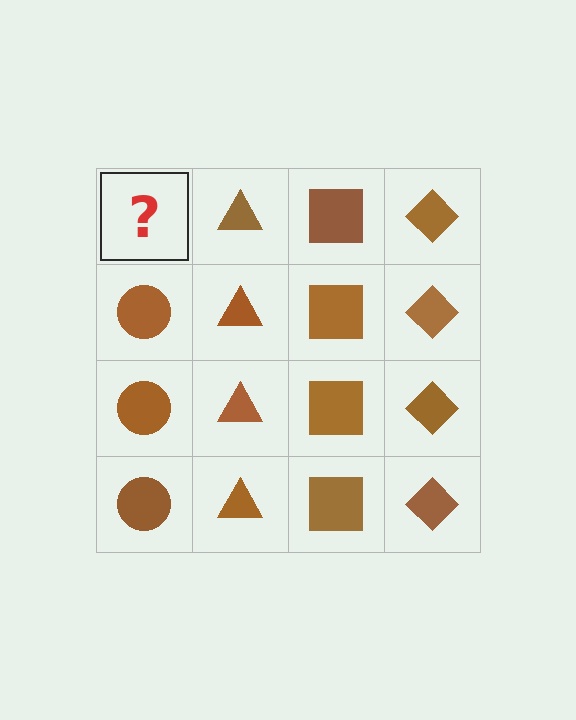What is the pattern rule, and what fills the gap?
The rule is that each column has a consistent shape. The gap should be filled with a brown circle.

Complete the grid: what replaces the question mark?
The question mark should be replaced with a brown circle.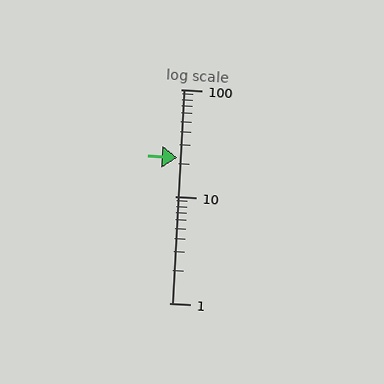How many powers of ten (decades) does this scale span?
The scale spans 2 decades, from 1 to 100.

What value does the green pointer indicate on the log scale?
The pointer indicates approximately 23.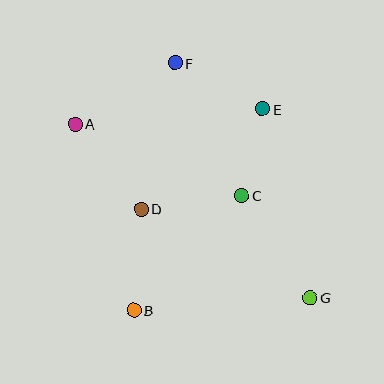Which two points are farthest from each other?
Points A and G are farthest from each other.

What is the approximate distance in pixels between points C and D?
The distance between C and D is approximately 101 pixels.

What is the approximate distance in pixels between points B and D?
The distance between B and D is approximately 101 pixels.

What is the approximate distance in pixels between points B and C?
The distance between B and C is approximately 157 pixels.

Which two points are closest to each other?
Points C and E are closest to each other.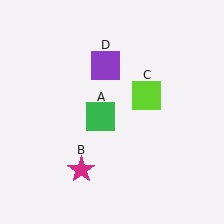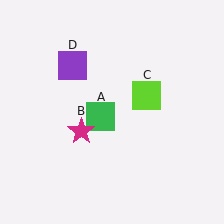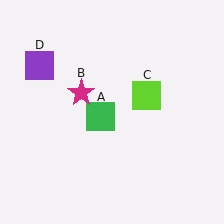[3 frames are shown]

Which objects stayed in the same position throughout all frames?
Green square (object A) and lime square (object C) remained stationary.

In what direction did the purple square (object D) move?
The purple square (object D) moved left.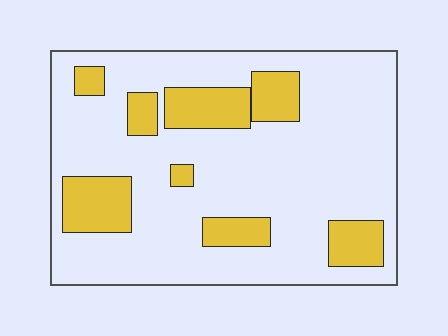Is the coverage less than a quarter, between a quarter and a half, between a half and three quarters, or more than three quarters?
Less than a quarter.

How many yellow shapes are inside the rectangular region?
8.